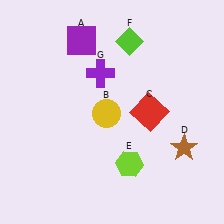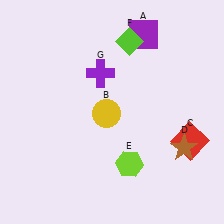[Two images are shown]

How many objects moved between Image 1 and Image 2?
2 objects moved between the two images.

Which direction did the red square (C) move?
The red square (C) moved right.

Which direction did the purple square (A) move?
The purple square (A) moved right.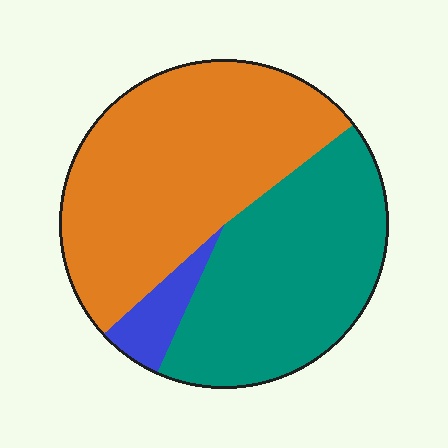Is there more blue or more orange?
Orange.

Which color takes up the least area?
Blue, at roughly 5%.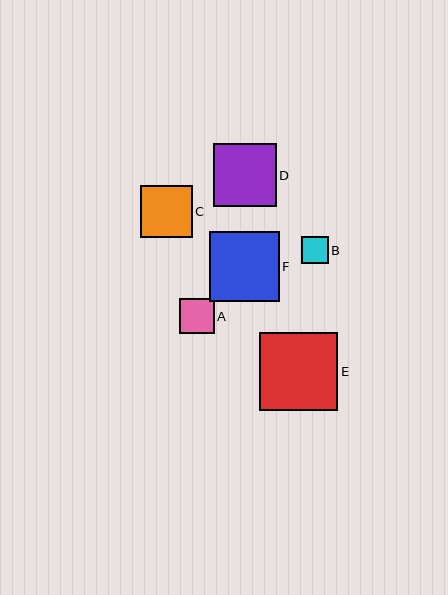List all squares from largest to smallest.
From largest to smallest: E, F, D, C, A, B.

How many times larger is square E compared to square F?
Square E is approximately 1.1 times the size of square F.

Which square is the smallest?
Square B is the smallest with a size of approximately 27 pixels.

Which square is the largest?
Square E is the largest with a size of approximately 78 pixels.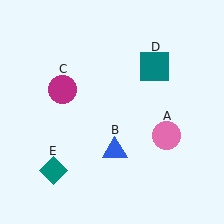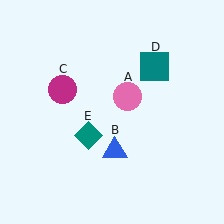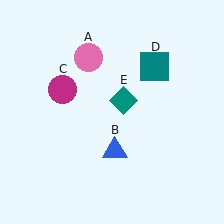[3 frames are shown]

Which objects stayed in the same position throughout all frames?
Blue triangle (object B) and magenta circle (object C) and teal square (object D) remained stationary.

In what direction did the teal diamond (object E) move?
The teal diamond (object E) moved up and to the right.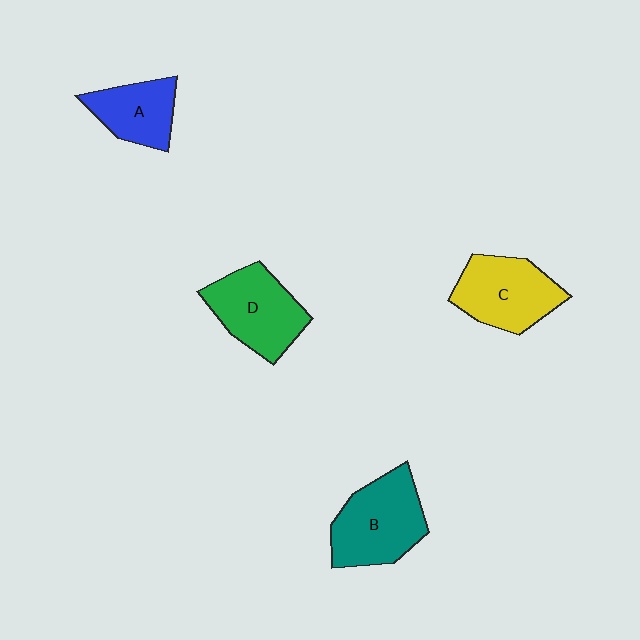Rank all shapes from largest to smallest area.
From largest to smallest: B (teal), D (green), C (yellow), A (blue).